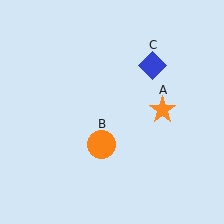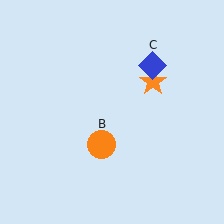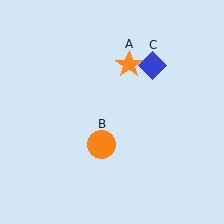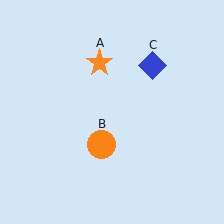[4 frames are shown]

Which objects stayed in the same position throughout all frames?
Orange circle (object B) and blue diamond (object C) remained stationary.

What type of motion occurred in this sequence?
The orange star (object A) rotated counterclockwise around the center of the scene.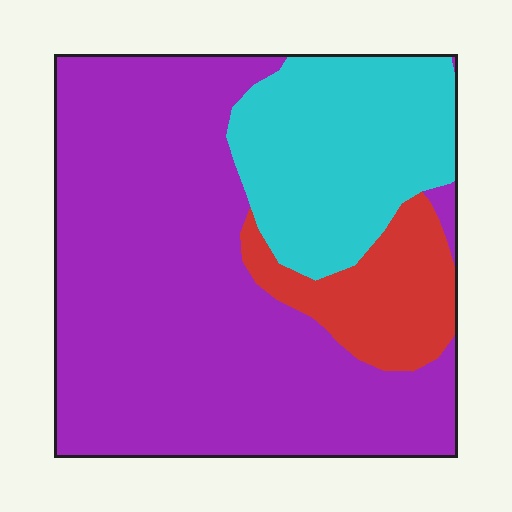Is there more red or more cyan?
Cyan.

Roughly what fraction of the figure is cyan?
Cyan covers 24% of the figure.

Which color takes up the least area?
Red, at roughly 10%.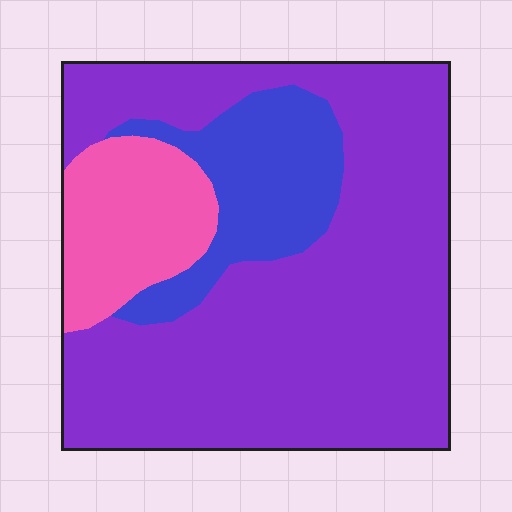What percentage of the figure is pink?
Pink takes up about one sixth (1/6) of the figure.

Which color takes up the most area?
Purple, at roughly 70%.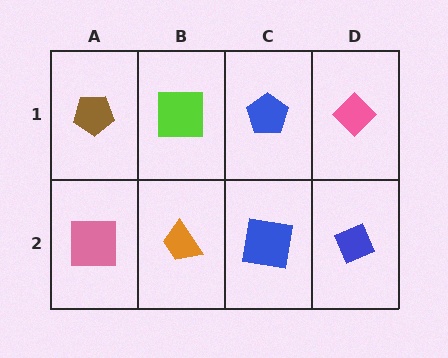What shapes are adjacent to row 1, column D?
A blue diamond (row 2, column D), a blue pentagon (row 1, column C).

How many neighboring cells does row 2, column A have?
2.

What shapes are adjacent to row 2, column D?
A pink diamond (row 1, column D), a blue square (row 2, column C).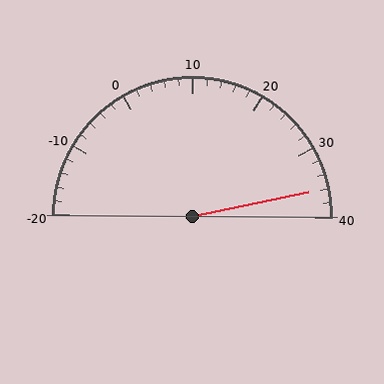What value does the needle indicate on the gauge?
The needle indicates approximately 36.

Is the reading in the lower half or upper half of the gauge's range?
The reading is in the upper half of the range (-20 to 40).